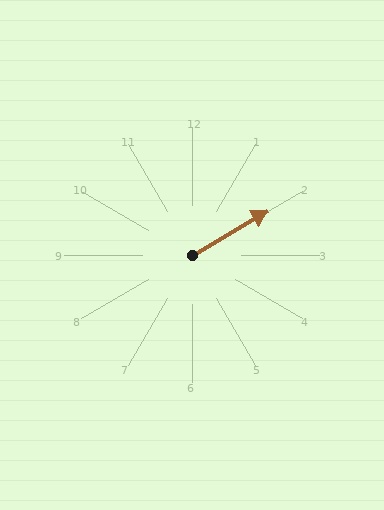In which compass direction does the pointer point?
Northeast.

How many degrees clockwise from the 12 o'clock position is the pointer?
Approximately 59 degrees.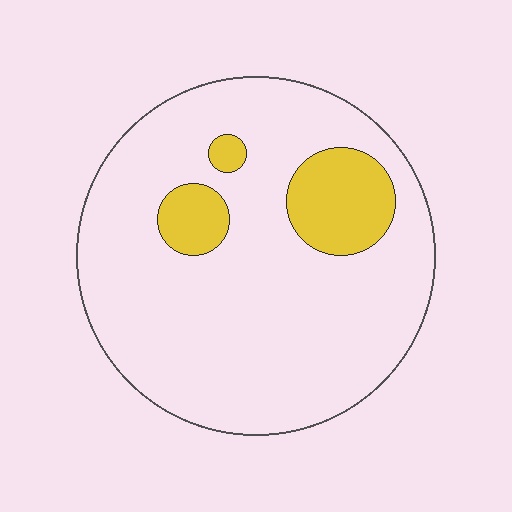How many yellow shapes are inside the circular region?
3.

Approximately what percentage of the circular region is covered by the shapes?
Approximately 15%.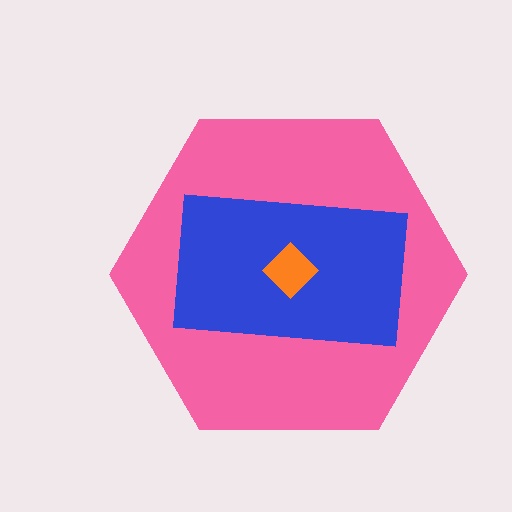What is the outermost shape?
The pink hexagon.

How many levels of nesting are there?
3.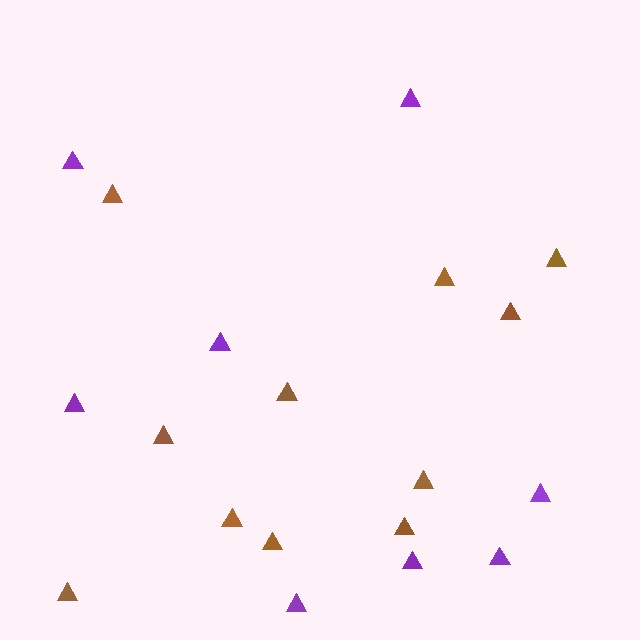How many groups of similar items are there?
There are 2 groups: one group of purple triangles (8) and one group of brown triangles (11).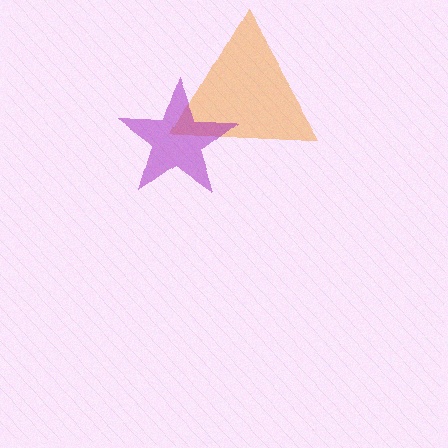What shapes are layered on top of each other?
The layered shapes are: an orange triangle, a purple star.